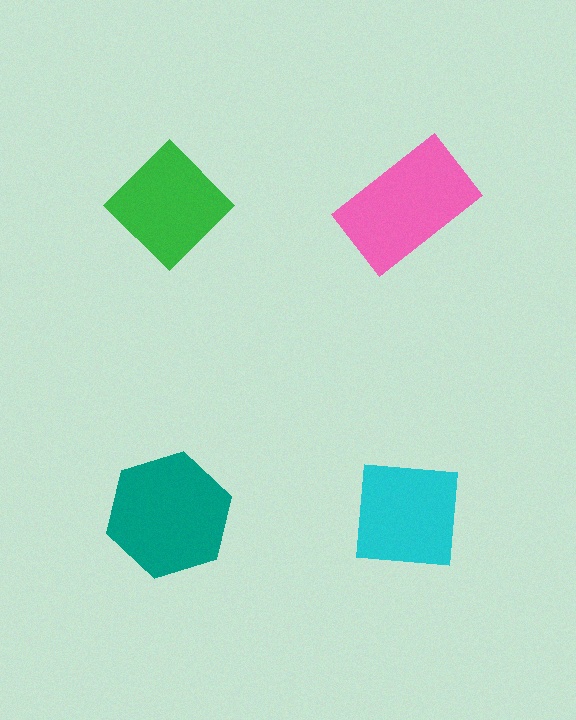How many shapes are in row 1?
2 shapes.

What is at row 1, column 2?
A pink rectangle.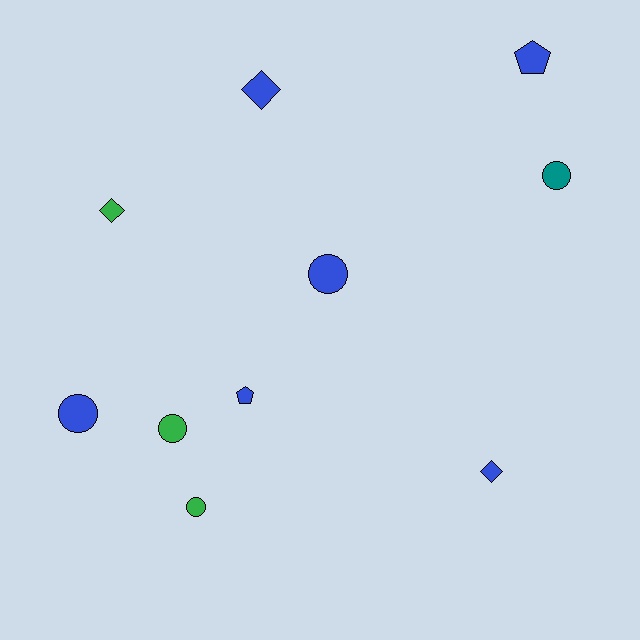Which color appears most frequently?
Blue, with 6 objects.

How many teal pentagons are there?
There are no teal pentagons.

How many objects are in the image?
There are 10 objects.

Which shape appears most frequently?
Circle, with 5 objects.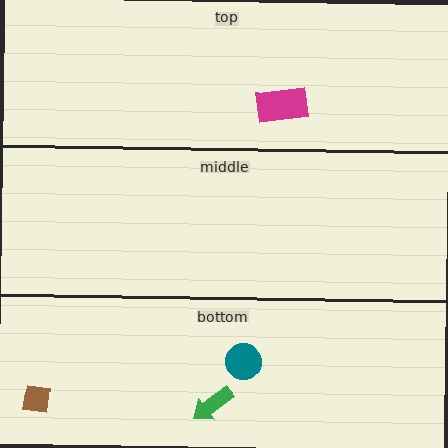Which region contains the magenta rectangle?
The top region.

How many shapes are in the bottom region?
3.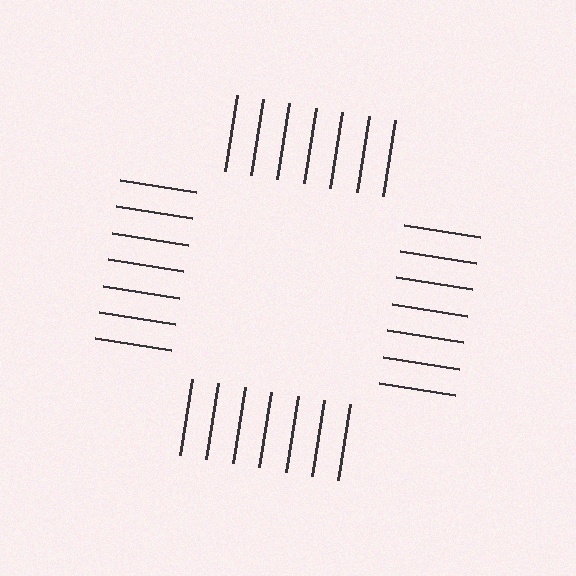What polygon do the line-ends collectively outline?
An illusory square — the line segments terminate on its edges but no continuous stroke is drawn.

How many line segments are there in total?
28 — 7 along each of the 4 edges.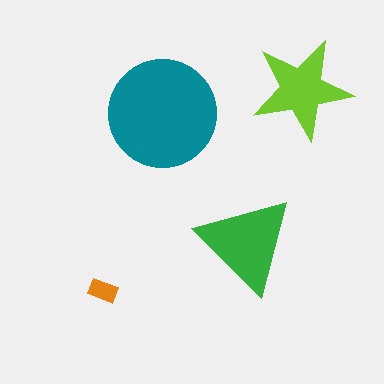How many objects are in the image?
There are 4 objects in the image.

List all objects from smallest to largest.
The orange rectangle, the lime star, the green triangle, the teal circle.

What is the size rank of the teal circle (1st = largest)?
1st.